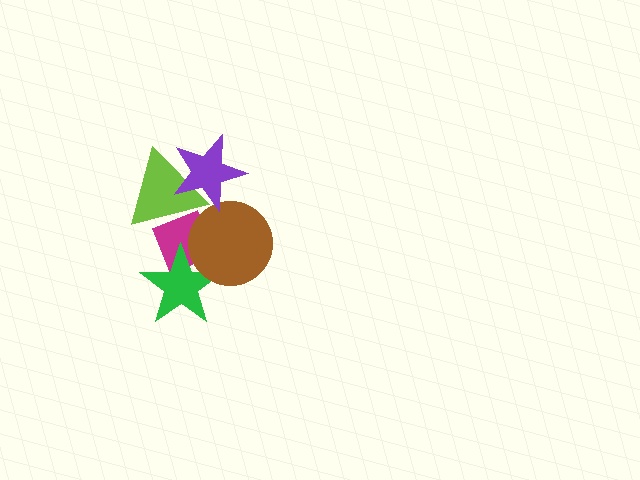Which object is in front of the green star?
The brown circle is in front of the green star.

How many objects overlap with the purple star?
1 object overlaps with the purple star.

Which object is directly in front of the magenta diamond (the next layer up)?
The green star is directly in front of the magenta diamond.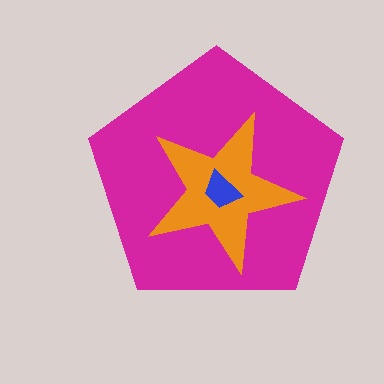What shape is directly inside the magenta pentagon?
The orange star.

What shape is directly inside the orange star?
The blue trapezoid.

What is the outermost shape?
The magenta pentagon.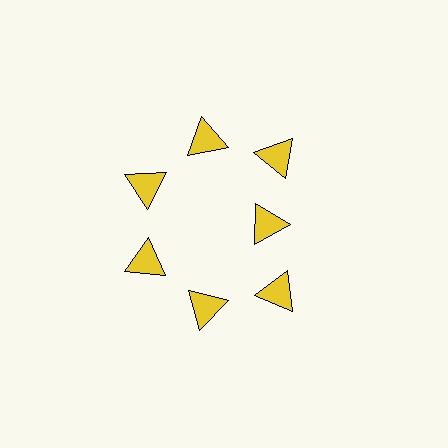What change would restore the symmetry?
The symmetry would be restored by moving it outward, back onto the ring so that all 7 triangles sit at equal angles and equal distance from the center.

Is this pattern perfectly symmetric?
No. The 7 yellow triangles are arranged in a ring, but one element near the 3 o'clock position is pulled inward toward the center, breaking the 7-fold rotational symmetry.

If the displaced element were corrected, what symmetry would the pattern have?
It would have 7-fold rotational symmetry — the pattern would map onto itself every 51 degrees.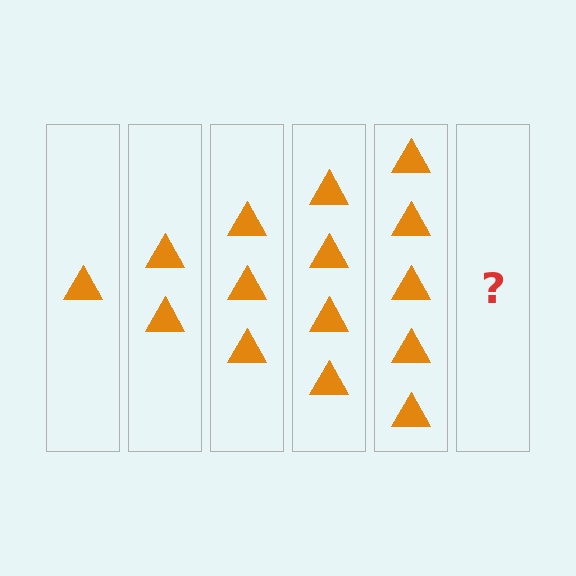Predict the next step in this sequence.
The next step is 6 triangles.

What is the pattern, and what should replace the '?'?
The pattern is that each step adds one more triangle. The '?' should be 6 triangles.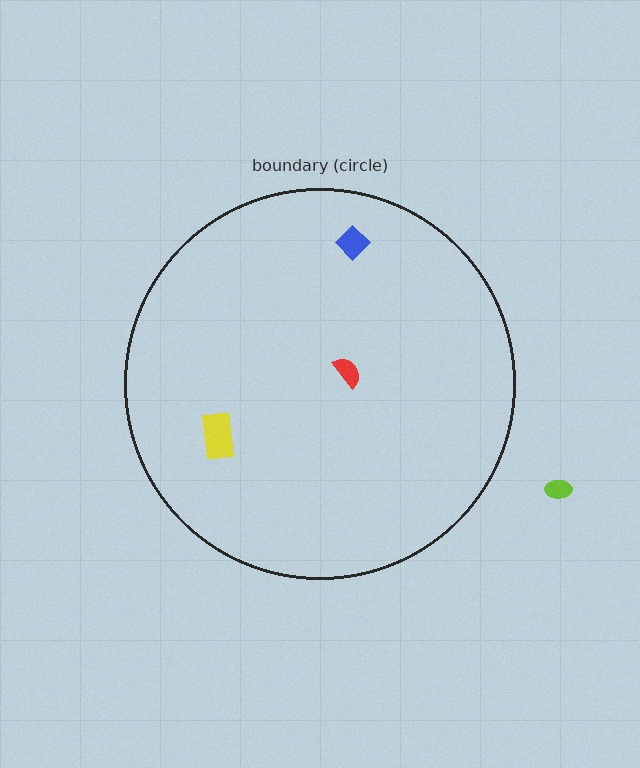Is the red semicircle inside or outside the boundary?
Inside.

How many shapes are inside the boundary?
3 inside, 1 outside.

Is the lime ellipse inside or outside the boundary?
Outside.